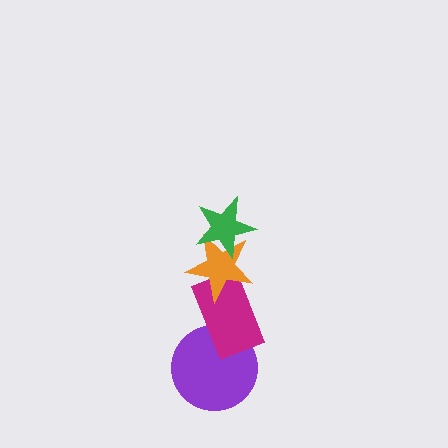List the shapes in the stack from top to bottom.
From top to bottom: the green star, the orange star, the magenta rectangle, the purple circle.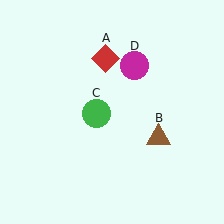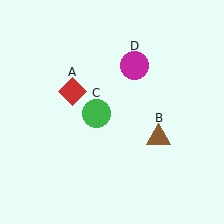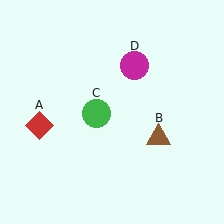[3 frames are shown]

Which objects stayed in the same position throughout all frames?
Brown triangle (object B) and green circle (object C) and magenta circle (object D) remained stationary.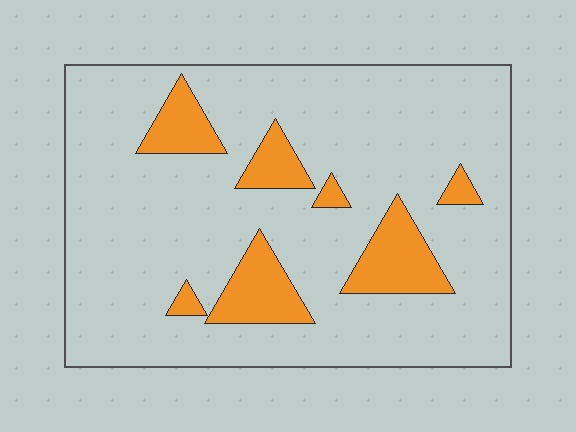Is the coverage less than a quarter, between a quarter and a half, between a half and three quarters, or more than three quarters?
Less than a quarter.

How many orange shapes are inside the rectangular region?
7.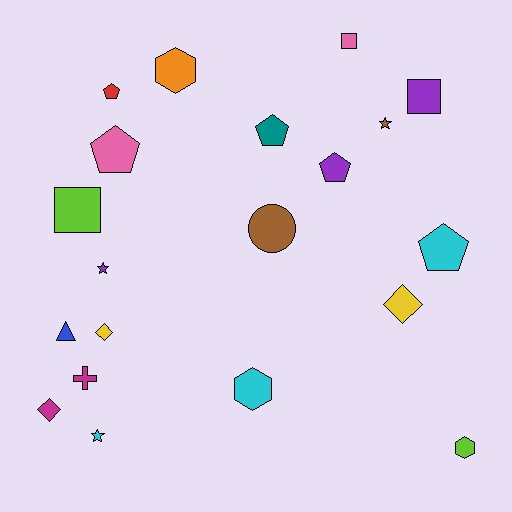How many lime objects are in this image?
There are 2 lime objects.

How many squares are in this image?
There are 3 squares.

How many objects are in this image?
There are 20 objects.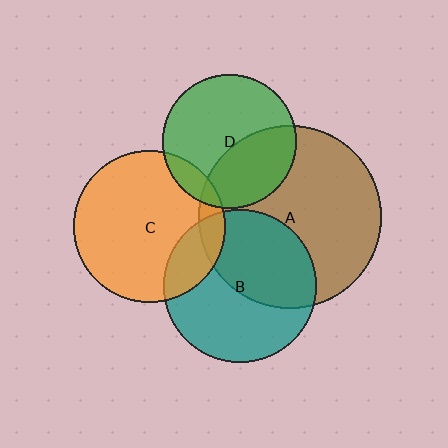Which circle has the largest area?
Circle A (brown).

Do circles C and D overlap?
Yes.